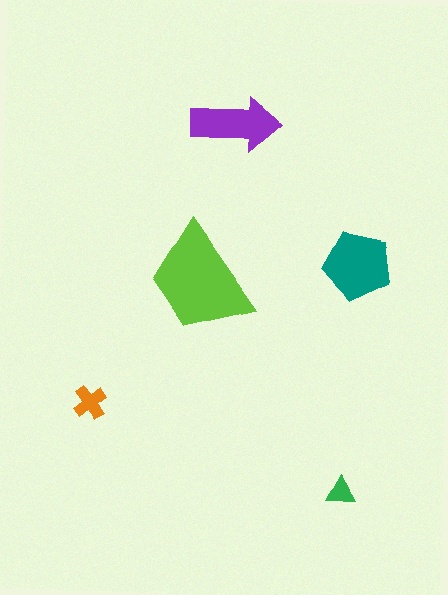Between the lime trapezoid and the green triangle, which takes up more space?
The lime trapezoid.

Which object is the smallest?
The green triangle.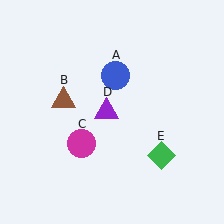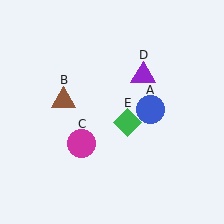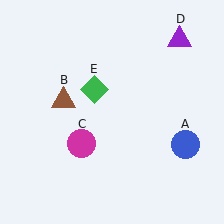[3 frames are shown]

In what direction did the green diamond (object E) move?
The green diamond (object E) moved up and to the left.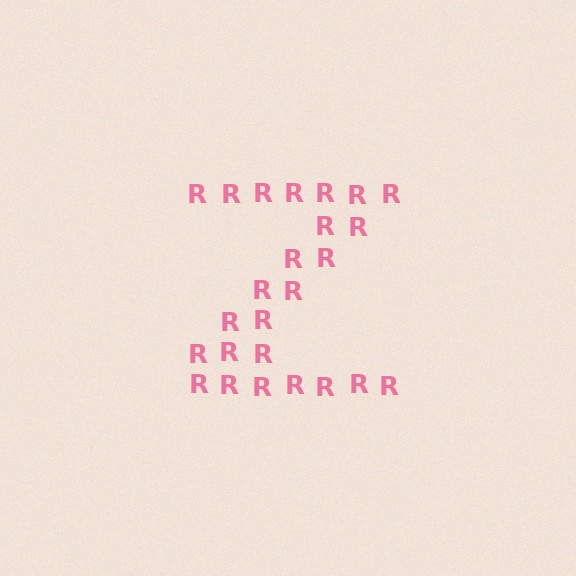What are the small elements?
The small elements are letter R's.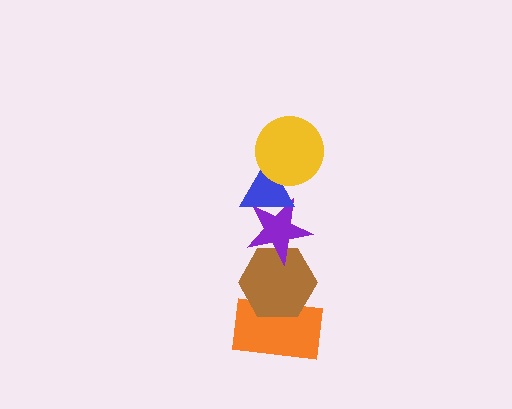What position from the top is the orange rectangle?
The orange rectangle is 5th from the top.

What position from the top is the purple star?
The purple star is 3rd from the top.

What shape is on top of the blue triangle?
The yellow circle is on top of the blue triangle.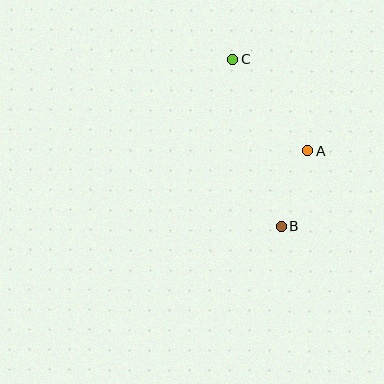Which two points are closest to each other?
Points A and B are closest to each other.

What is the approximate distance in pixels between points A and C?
The distance between A and C is approximately 118 pixels.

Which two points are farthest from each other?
Points B and C are farthest from each other.